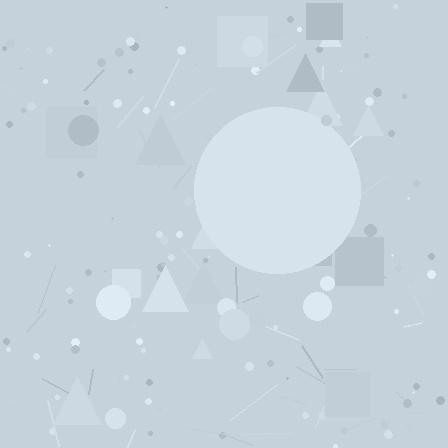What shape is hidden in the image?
A circle is hidden in the image.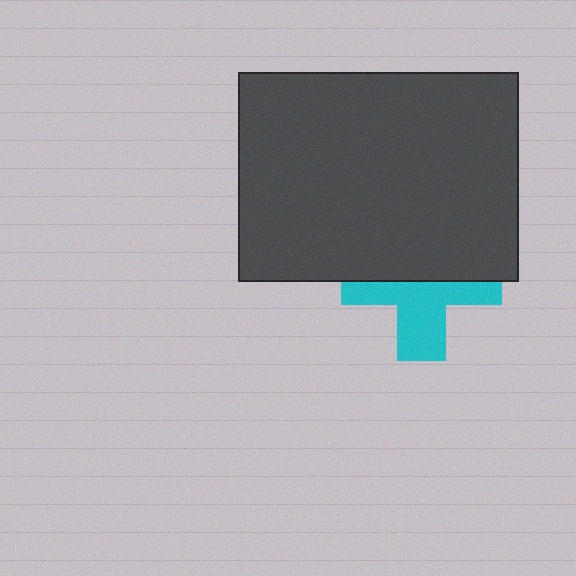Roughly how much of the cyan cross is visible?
About half of it is visible (roughly 49%).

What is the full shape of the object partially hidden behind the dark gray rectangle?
The partially hidden object is a cyan cross.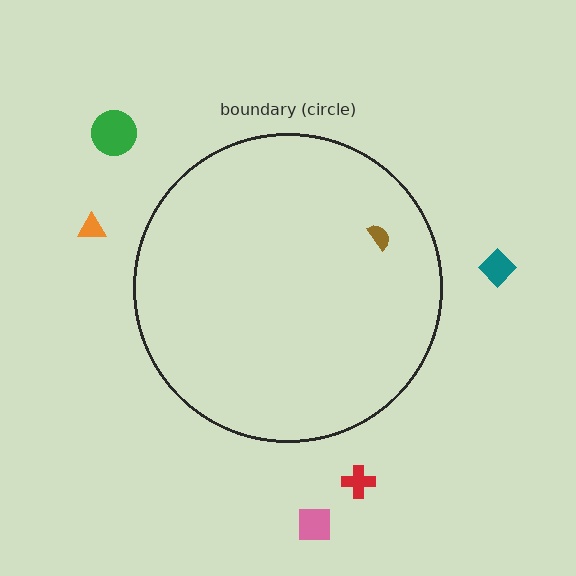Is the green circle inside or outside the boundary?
Outside.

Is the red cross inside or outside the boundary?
Outside.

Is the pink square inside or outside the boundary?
Outside.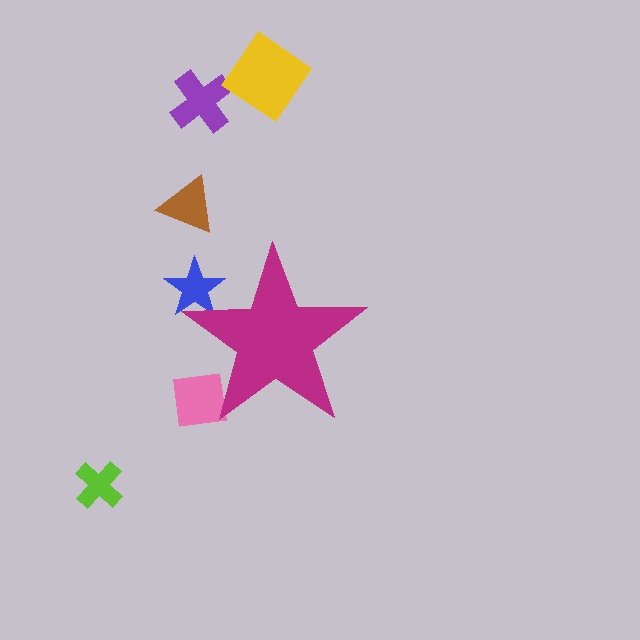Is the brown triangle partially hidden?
No, the brown triangle is fully visible.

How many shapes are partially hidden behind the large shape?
2 shapes are partially hidden.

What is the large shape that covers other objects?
A magenta star.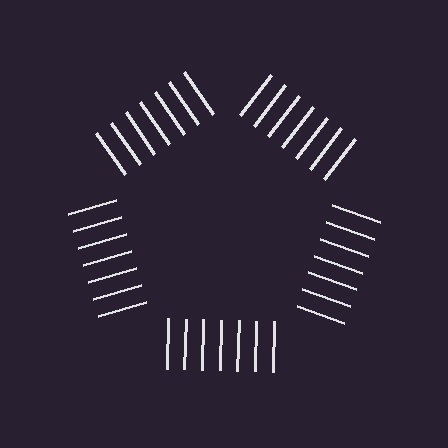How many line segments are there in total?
35 — 7 along each of the 5 edges.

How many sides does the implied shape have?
5 sides — the line-ends trace a pentagon.